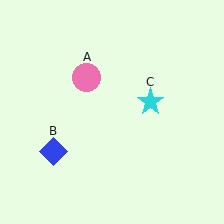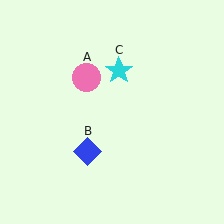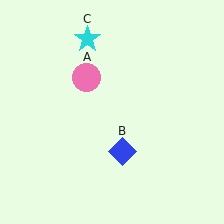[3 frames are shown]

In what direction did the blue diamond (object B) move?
The blue diamond (object B) moved right.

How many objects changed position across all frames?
2 objects changed position: blue diamond (object B), cyan star (object C).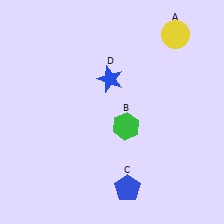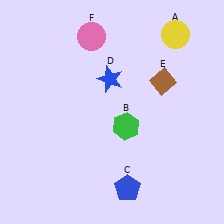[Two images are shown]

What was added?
A brown diamond (E), a pink circle (F) were added in Image 2.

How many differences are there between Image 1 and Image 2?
There are 2 differences between the two images.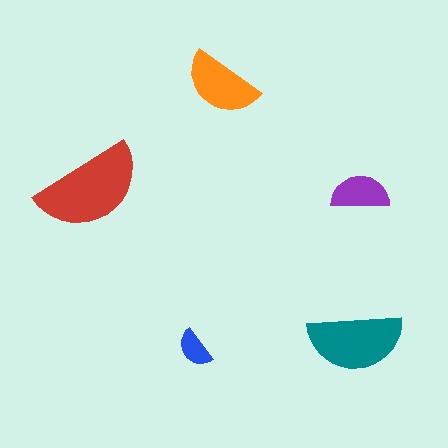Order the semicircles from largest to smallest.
the red one, the teal one, the orange one, the purple one, the blue one.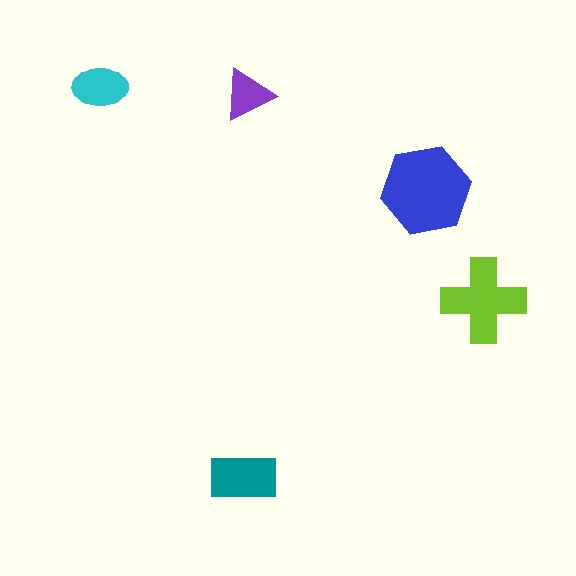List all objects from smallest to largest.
The purple triangle, the cyan ellipse, the teal rectangle, the lime cross, the blue hexagon.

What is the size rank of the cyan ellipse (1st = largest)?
4th.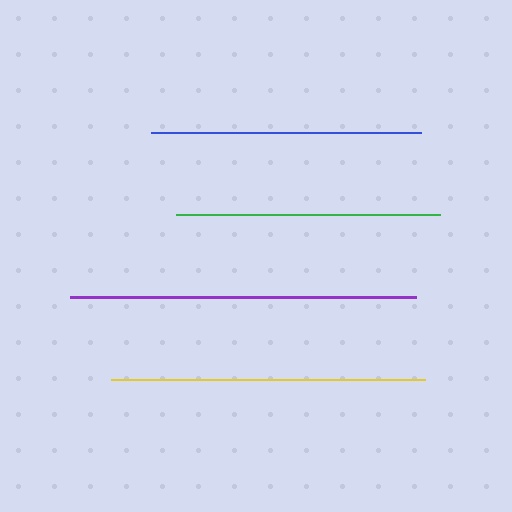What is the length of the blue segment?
The blue segment is approximately 270 pixels long.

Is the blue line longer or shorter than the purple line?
The purple line is longer than the blue line.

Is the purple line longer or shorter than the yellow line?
The purple line is longer than the yellow line.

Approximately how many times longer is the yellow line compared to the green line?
The yellow line is approximately 1.2 times the length of the green line.